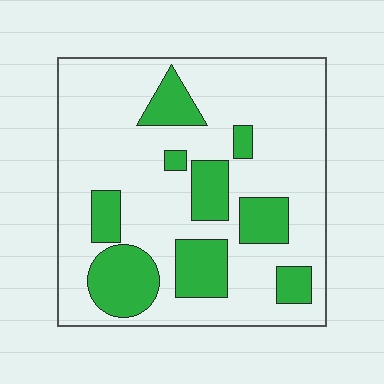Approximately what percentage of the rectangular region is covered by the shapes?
Approximately 25%.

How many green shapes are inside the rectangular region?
9.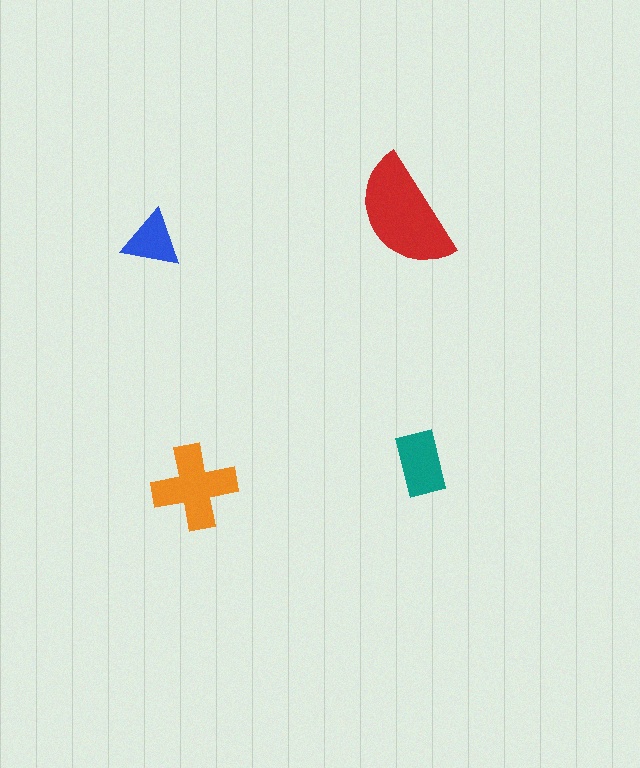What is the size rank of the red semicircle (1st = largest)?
1st.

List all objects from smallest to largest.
The blue triangle, the teal rectangle, the orange cross, the red semicircle.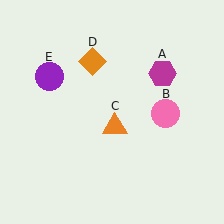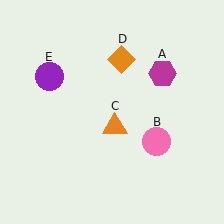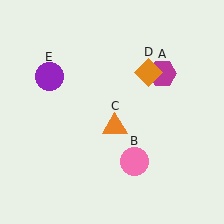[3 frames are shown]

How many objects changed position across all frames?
2 objects changed position: pink circle (object B), orange diamond (object D).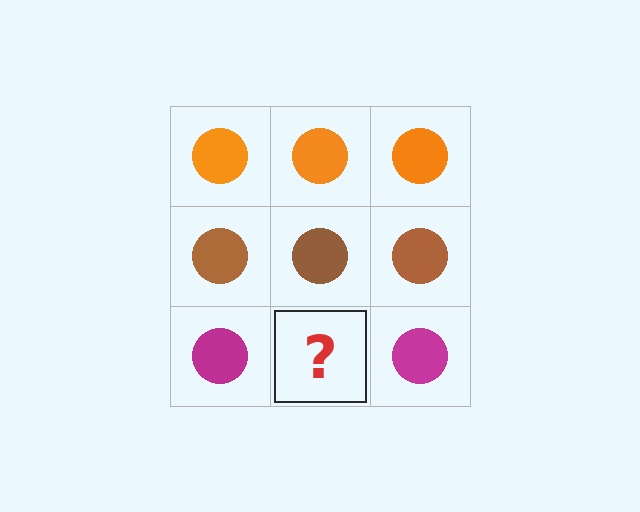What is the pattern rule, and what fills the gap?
The rule is that each row has a consistent color. The gap should be filled with a magenta circle.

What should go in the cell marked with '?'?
The missing cell should contain a magenta circle.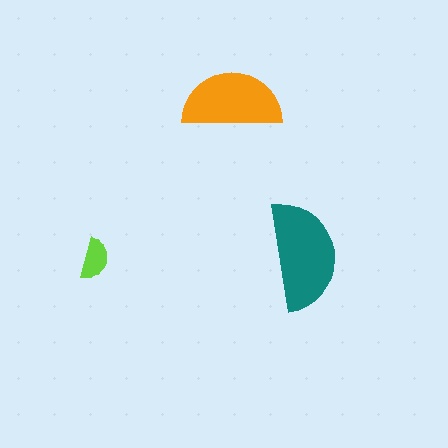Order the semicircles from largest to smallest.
the teal one, the orange one, the lime one.